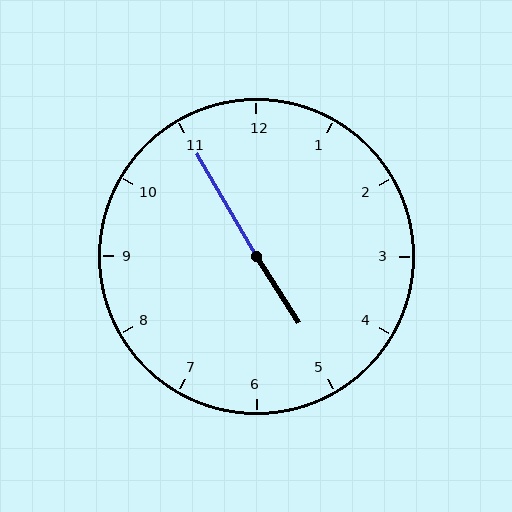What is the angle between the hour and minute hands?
Approximately 178 degrees.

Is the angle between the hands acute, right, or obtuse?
It is obtuse.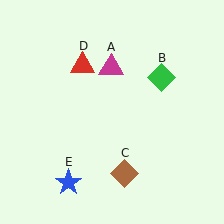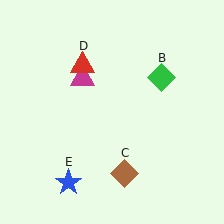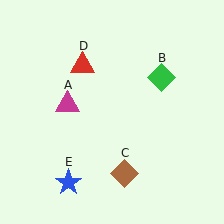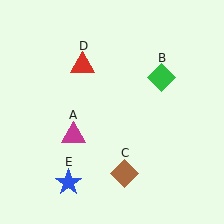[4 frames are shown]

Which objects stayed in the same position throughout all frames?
Green diamond (object B) and brown diamond (object C) and red triangle (object D) and blue star (object E) remained stationary.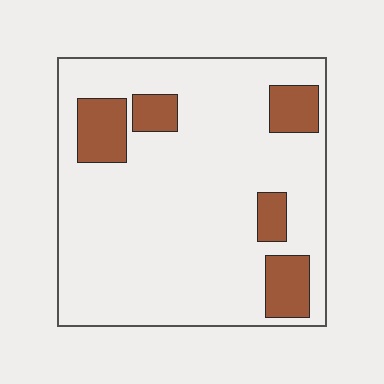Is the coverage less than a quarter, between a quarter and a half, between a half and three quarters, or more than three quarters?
Less than a quarter.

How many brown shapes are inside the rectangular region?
5.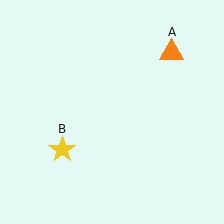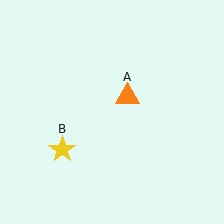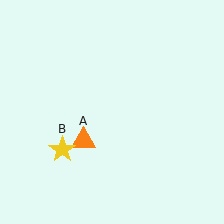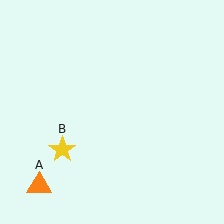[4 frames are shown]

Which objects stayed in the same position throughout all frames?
Yellow star (object B) remained stationary.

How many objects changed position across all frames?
1 object changed position: orange triangle (object A).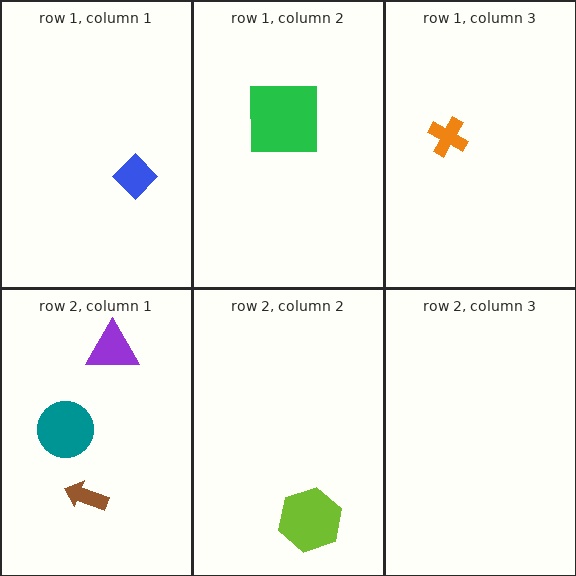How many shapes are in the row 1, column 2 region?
1.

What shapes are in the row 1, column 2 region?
The green square.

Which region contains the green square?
The row 1, column 2 region.